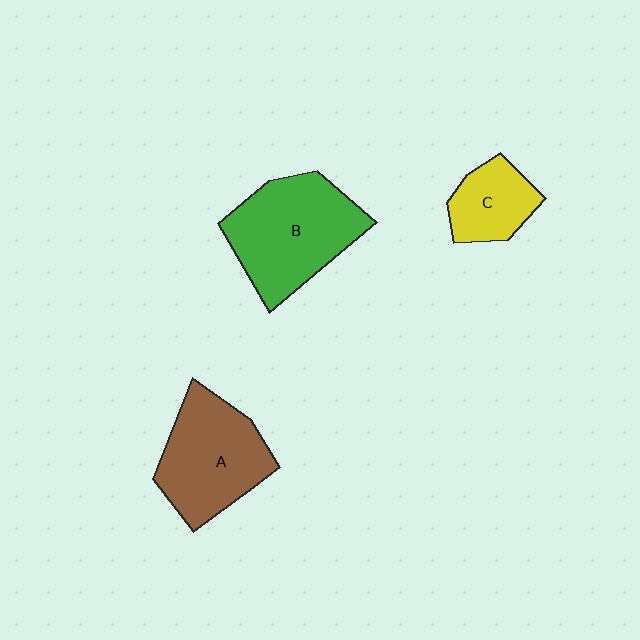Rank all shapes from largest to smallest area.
From largest to smallest: B (green), A (brown), C (yellow).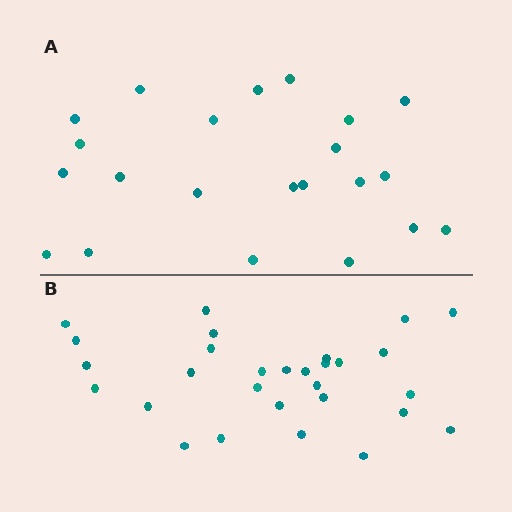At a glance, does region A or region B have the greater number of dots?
Region B (the bottom region) has more dots.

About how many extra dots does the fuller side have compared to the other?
Region B has roughly 8 or so more dots than region A.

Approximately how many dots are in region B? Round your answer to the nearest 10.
About 30 dots. (The exact count is 29, which rounds to 30.)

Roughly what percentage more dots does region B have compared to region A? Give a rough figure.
About 30% more.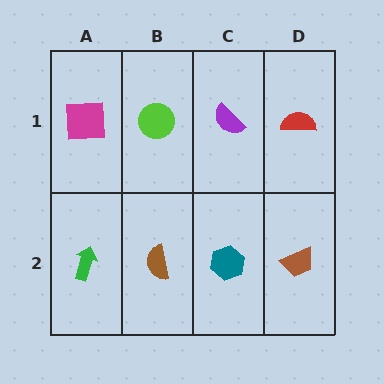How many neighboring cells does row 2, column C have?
3.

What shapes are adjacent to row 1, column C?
A teal hexagon (row 2, column C), a lime circle (row 1, column B), a red semicircle (row 1, column D).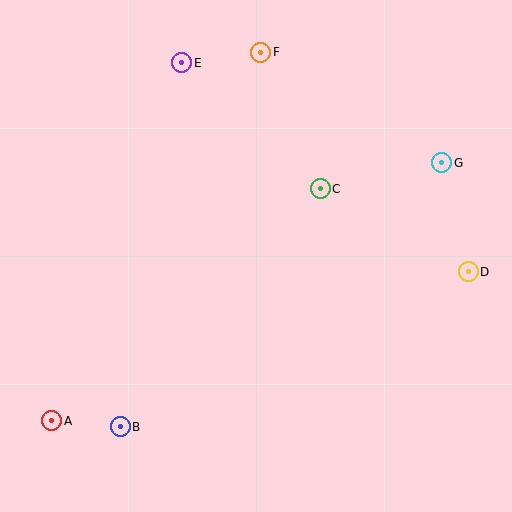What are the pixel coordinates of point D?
Point D is at (468, 272).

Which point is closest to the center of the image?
Point C at (320, 189) is closest to the center.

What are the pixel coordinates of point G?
Point G is at (442, 163).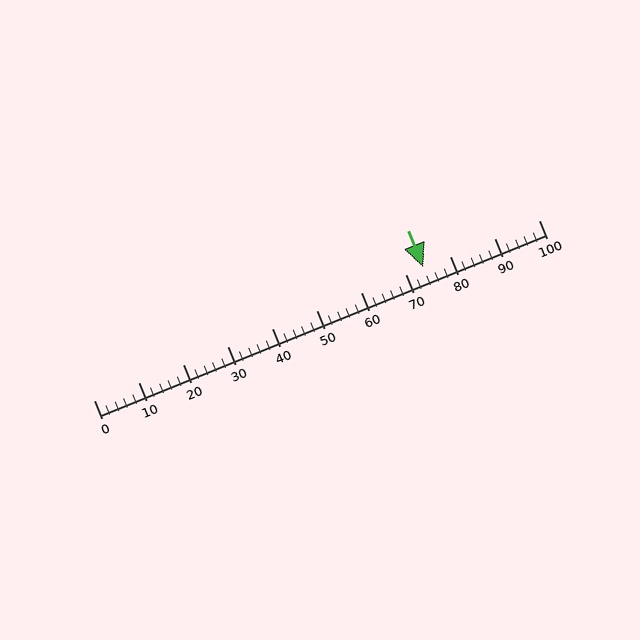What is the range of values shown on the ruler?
The ruler shows values from 0 to 100.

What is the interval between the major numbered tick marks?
The major tick marks are spaced 10 units apart.